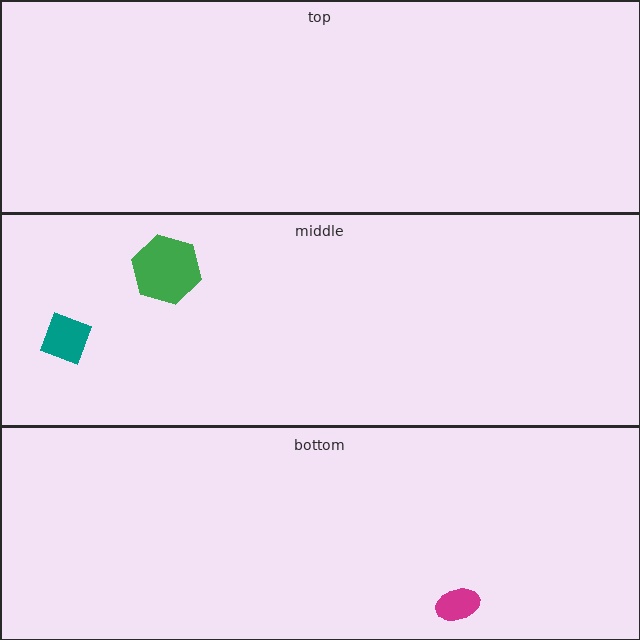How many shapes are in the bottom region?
1.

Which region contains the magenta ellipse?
The bottom region.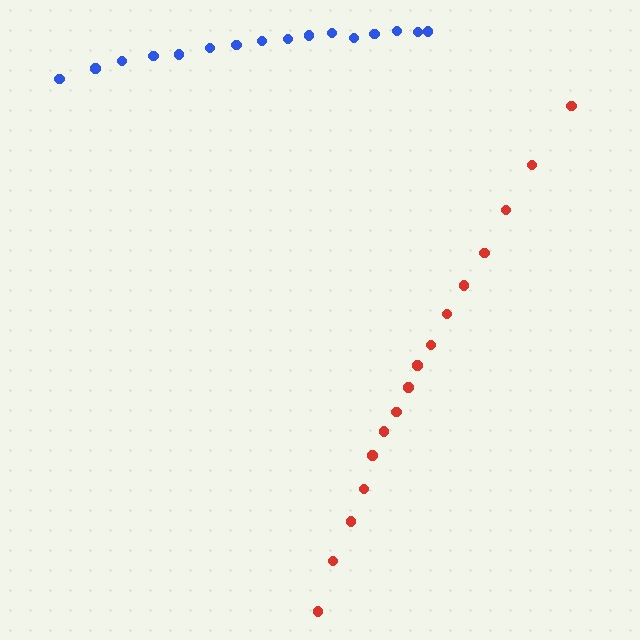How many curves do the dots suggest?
There are 2 distinct paths.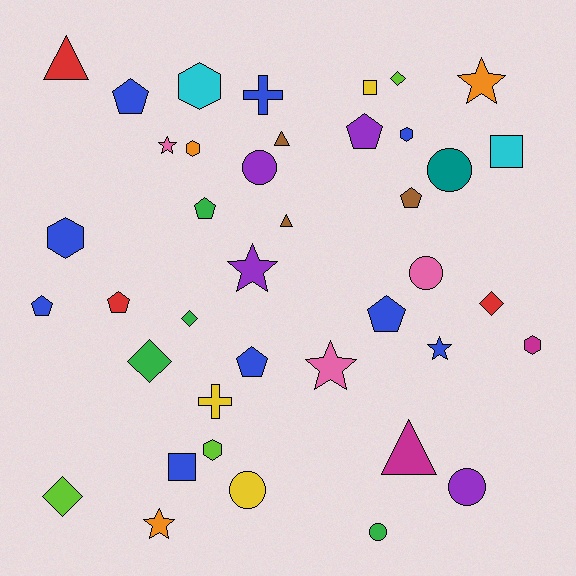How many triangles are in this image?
There are 4 triangles.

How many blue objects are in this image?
There are 9 blue objects.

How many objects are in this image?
There are 40 objects.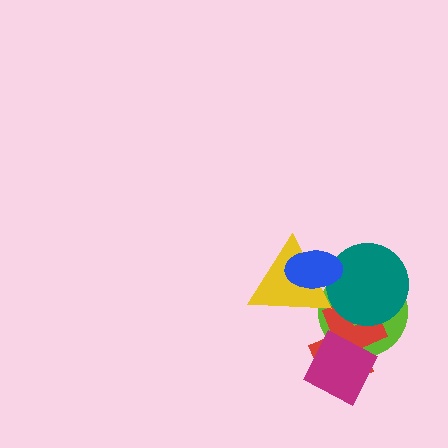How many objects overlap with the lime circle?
5 objects overlap with the lime circle.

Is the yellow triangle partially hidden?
Yes, it is partially covered by another shape.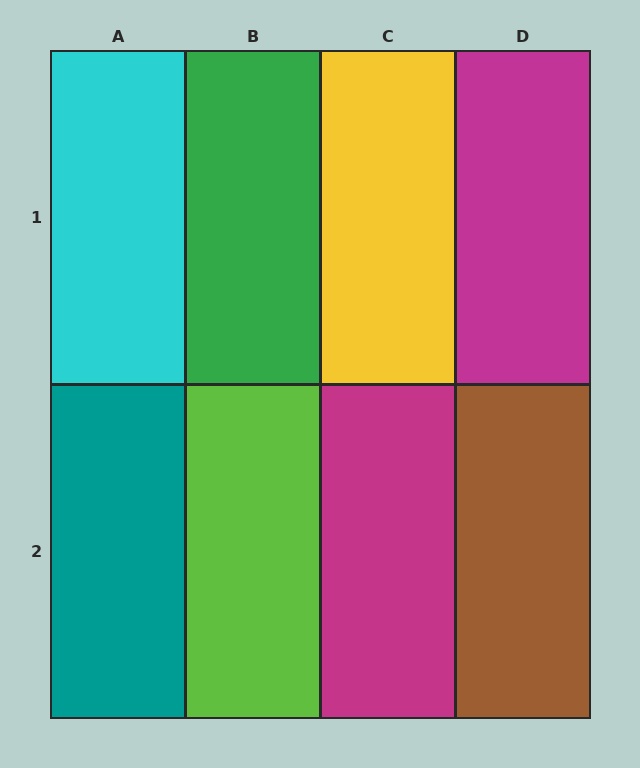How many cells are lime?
1 cell is lime.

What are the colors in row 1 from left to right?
Cyan, green, yellow, magenta.